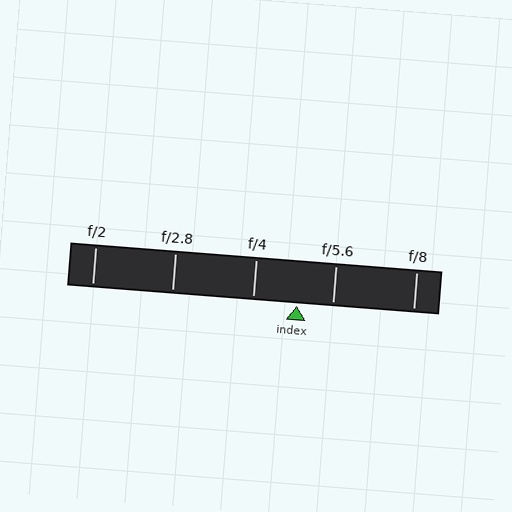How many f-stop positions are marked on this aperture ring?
There are 5 f-stop positions marked.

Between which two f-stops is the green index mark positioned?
The index mark is between f/4 and f/5.6.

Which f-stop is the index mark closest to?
The index mark is closest to f/5.6.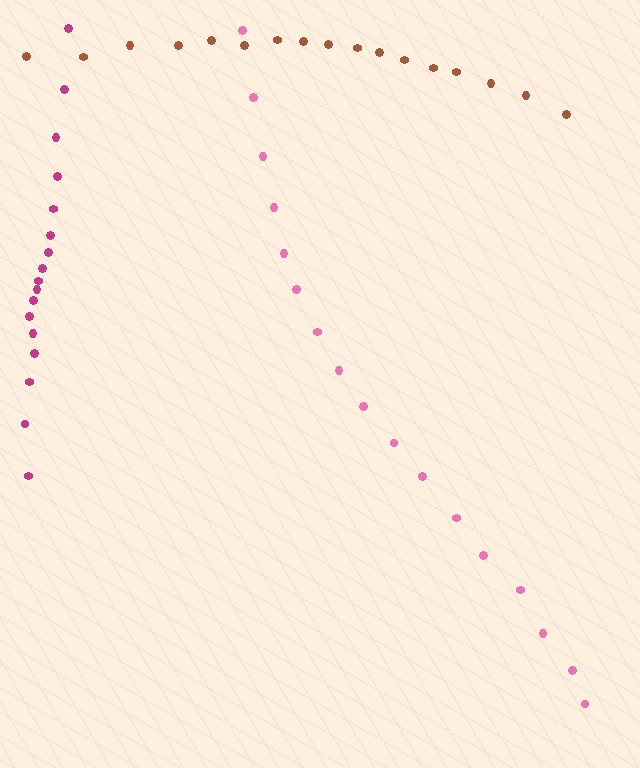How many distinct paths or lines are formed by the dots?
There are 3 distinct paths.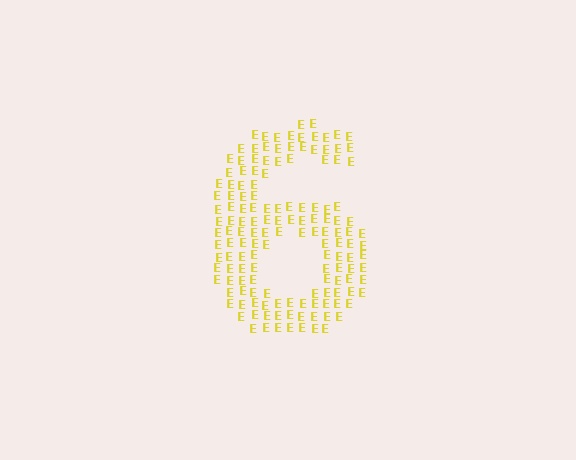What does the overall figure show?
The overall figure shows the digit 6.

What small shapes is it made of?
It is made of small letter E's.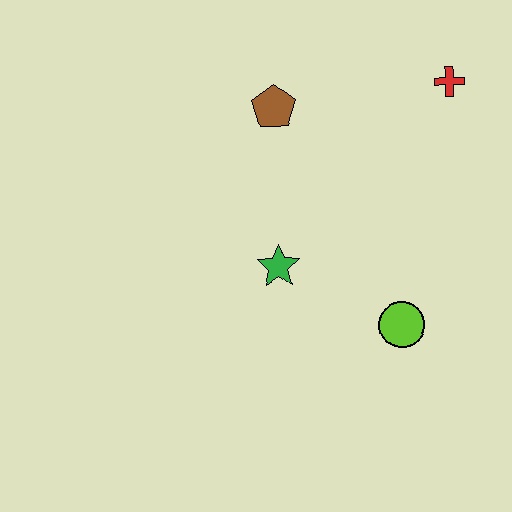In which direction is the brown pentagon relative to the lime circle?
The brown pentagon is above the lime circle.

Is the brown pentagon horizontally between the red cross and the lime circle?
No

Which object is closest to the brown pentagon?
The green star is closest to the brown pentagon.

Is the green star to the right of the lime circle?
No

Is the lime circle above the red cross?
No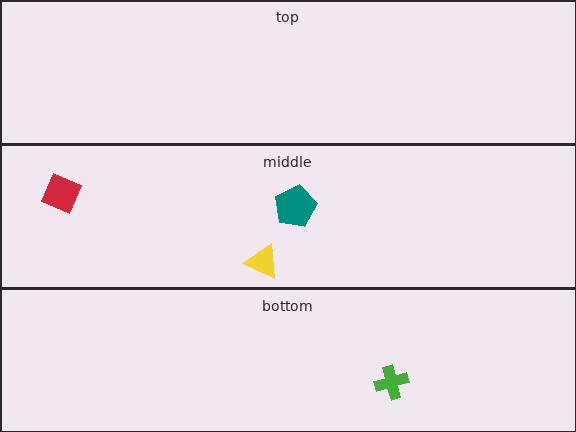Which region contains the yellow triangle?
The middle region.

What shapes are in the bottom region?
The green cross.